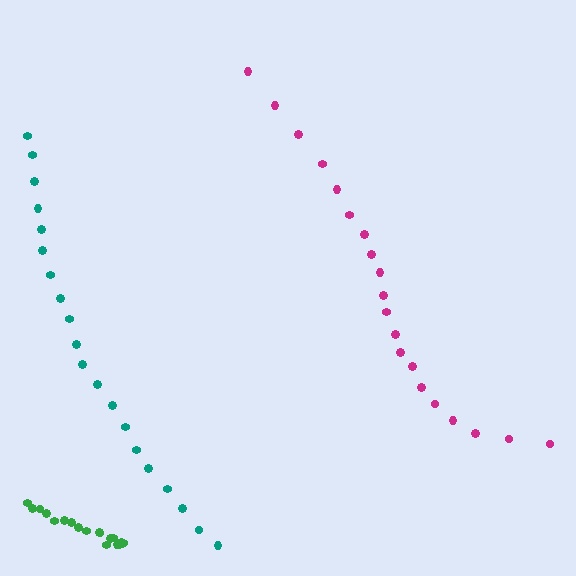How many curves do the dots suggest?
There are 3 distinct paths.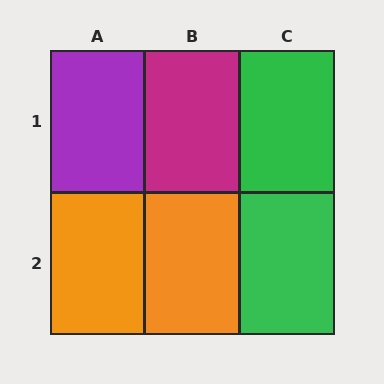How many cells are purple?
1 cell is purple.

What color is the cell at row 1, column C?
Green.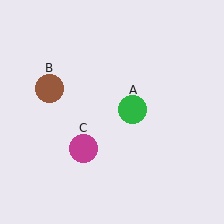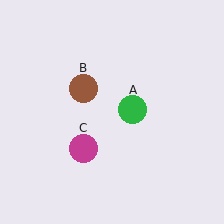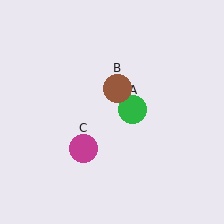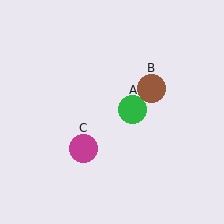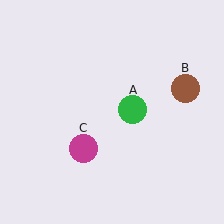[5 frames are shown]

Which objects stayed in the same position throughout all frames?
Green circle (object A) and magenta circle (object C) remained stationary.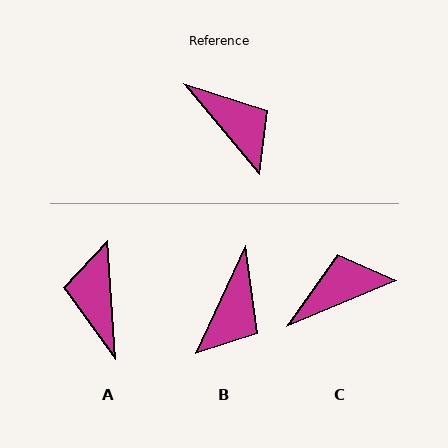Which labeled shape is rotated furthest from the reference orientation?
A, about 144 degrees away.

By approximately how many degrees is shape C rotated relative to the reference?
Approximately 73 degrees counter-clockwise.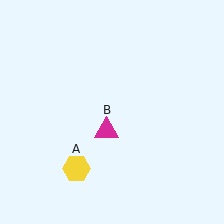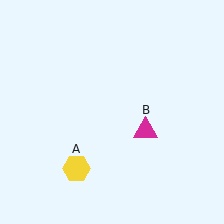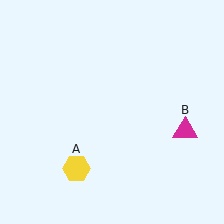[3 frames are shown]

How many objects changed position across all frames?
1 object changed position: magenta triangle (object B).